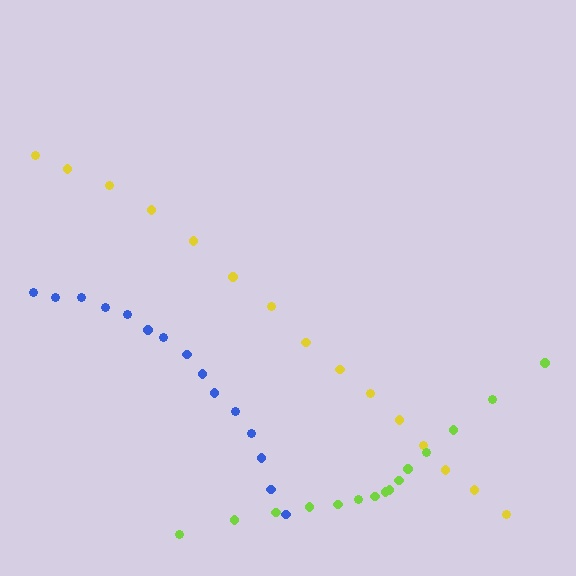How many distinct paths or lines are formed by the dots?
There are 3 distinct paths.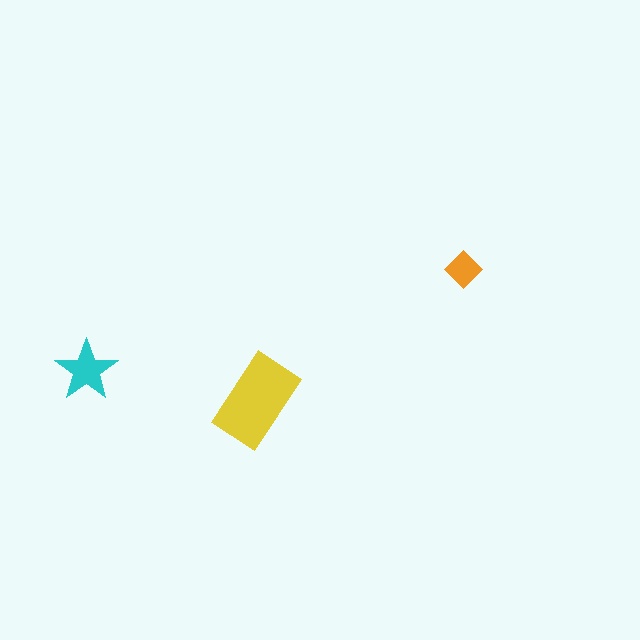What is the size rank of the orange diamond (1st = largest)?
3rd.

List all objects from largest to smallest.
The yellow rectangle, the cyan star, the orange diamond.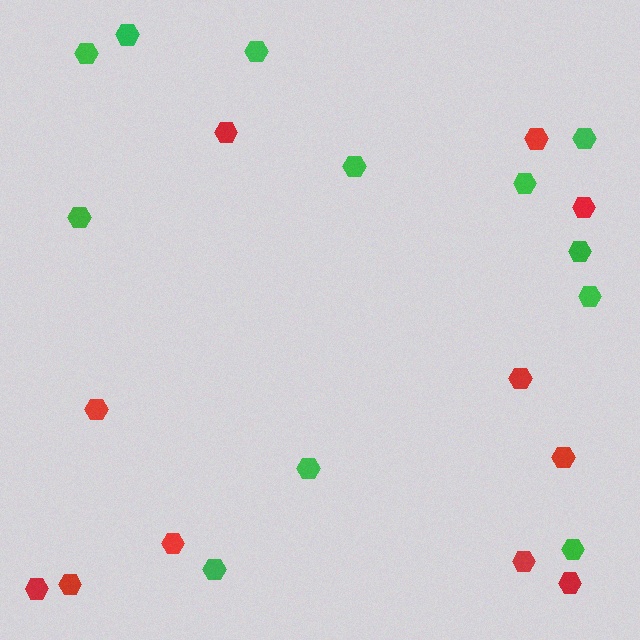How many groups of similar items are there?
There are 2 groups: one group of green hexagons (12) and one group of red hexagons (11).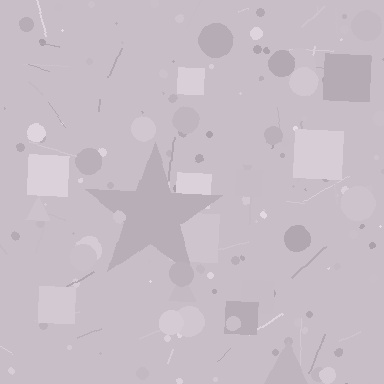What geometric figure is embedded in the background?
A star is embedded in the background.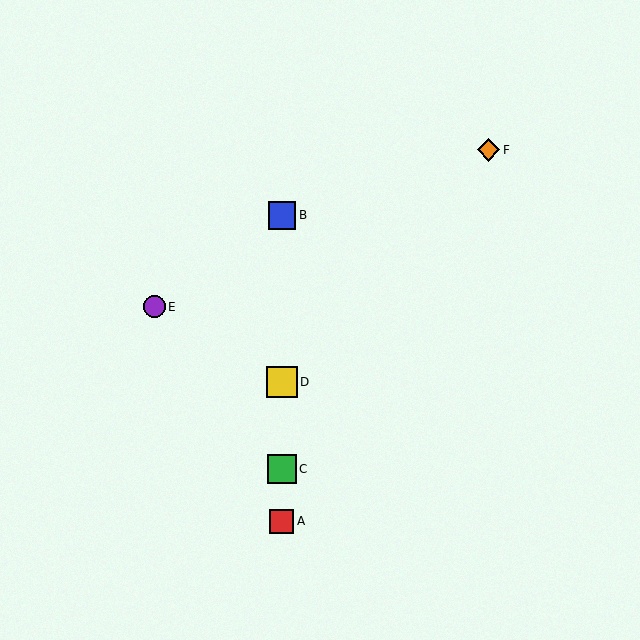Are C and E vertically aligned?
No, C is at x≈282 and E is at x≈154.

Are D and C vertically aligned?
Yes, both are at x≈282.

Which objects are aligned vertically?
Objects A, B, C, D are aligned vertically.